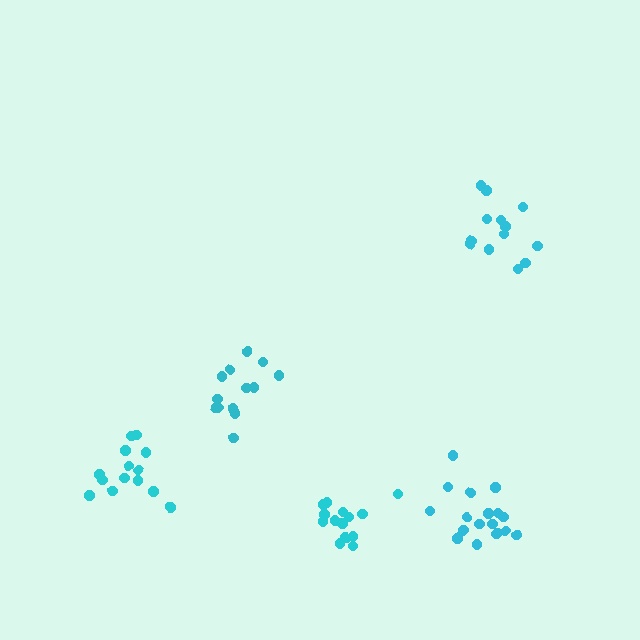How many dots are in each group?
Group 1: 13 dots, Group 2: 17 dots, Group 3: 14 dots, Group 4: 14 dots, Group 5: 13 dots (71 total).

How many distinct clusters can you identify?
There are 5 distinct clusters.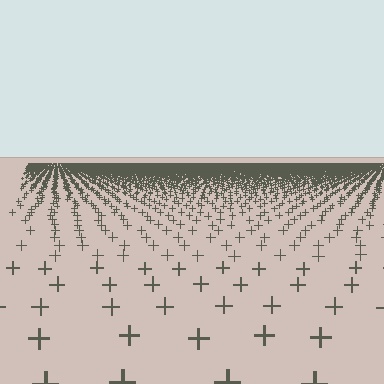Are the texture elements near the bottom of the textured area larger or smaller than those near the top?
Larger. Near the bottom, elements are closer to the viewer and appear at a bigger on-screen size.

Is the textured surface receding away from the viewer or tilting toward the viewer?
The surface is receding away from the viewer. Texture elements get smaller and denser toward the top.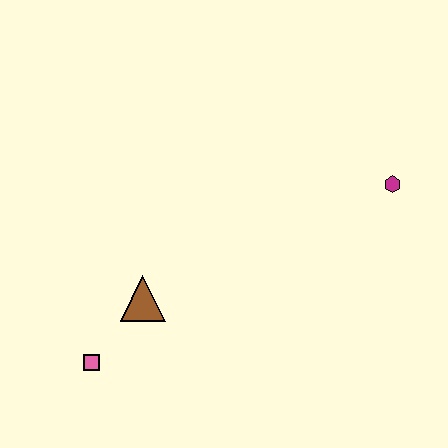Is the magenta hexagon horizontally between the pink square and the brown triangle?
No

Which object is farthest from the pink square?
The magenta hexagon is farthest from the pink square.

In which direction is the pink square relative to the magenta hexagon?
The pink square is to the left of the magenta hexagon.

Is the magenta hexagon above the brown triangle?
Yes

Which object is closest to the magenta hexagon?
The brown triangle is closest to the magenta hexagon.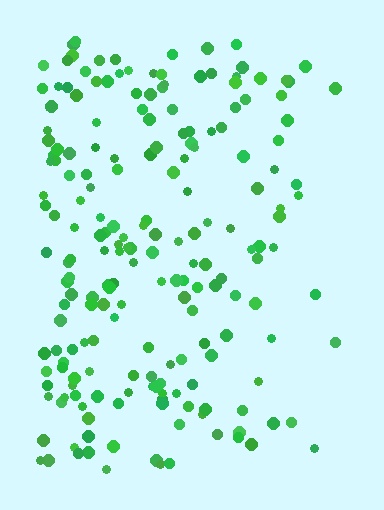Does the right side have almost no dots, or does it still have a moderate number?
Still a moderate number, just noticeably fewer than the left.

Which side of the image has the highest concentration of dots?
The left.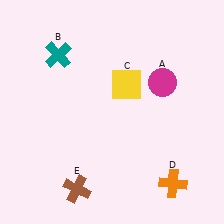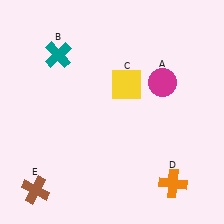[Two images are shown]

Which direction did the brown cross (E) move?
The brown cross (E) moved left.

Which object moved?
The brown cross (E) moved left.